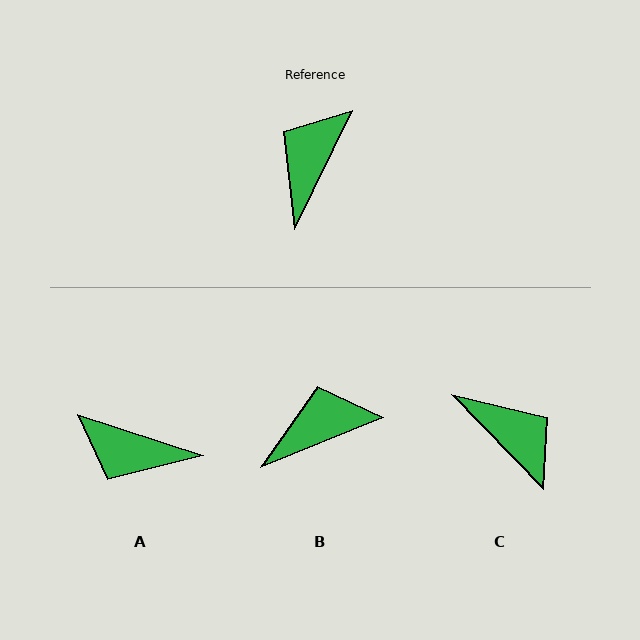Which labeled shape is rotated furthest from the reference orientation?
C, about 110 degrees away.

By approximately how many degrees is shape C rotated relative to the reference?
Approximately 110 degrees clockwise.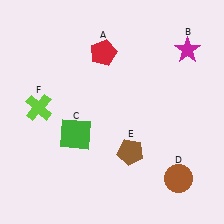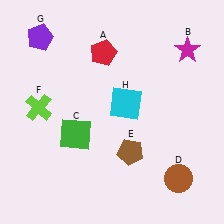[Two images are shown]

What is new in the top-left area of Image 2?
A purple pentagon (G) was added in the top-left area of Image 2.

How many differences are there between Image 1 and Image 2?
There are 2 differences between the two images.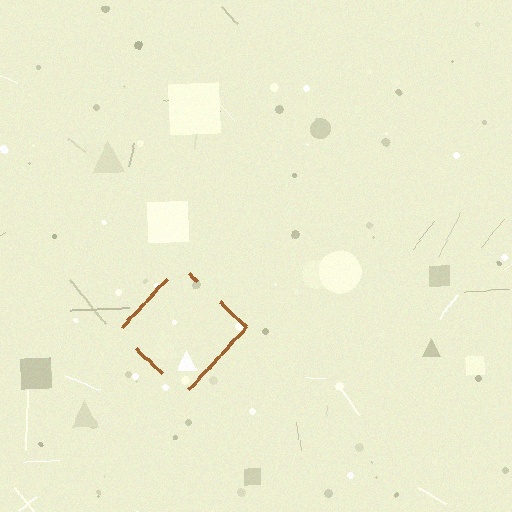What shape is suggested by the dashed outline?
The dashed outline suggests a diamond.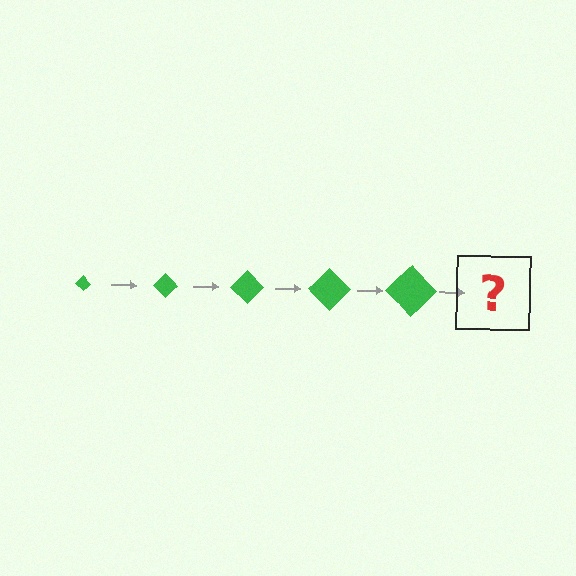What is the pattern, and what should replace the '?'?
The pattern is that the diamond gets progressively larger each step. The '?' should be a green diamond, larger than the previous one.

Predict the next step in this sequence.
The next step is a green diamond, larger than the previous one.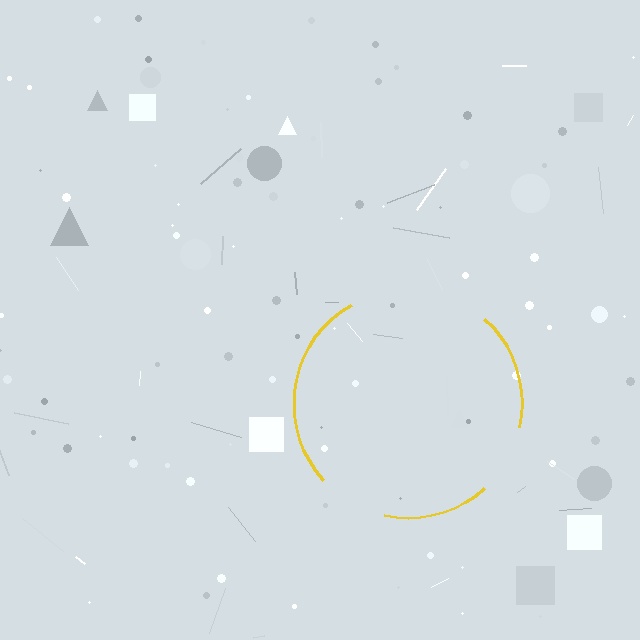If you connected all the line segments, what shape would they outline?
They would outline a circle.